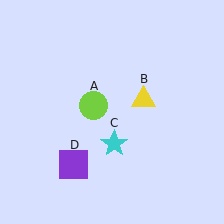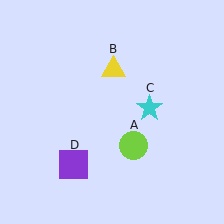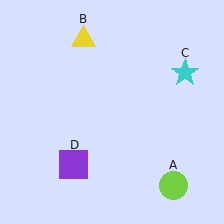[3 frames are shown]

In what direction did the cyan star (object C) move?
The cyan star (object C) moved up and to the right.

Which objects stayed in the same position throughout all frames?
Purple square (object D) remained stationary.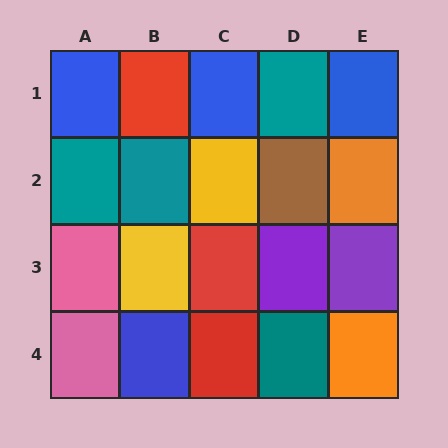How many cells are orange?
2 cells are orange.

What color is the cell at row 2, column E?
Orange.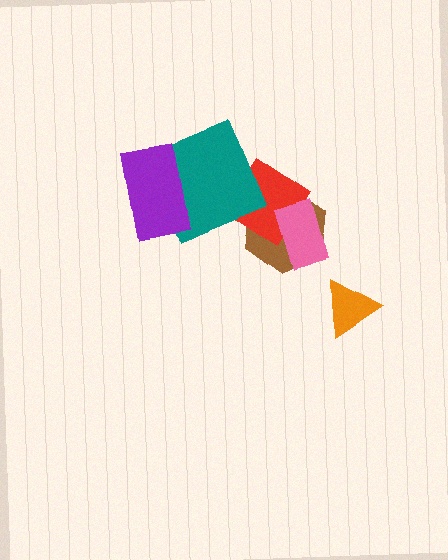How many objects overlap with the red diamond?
3 objects overlap with the red diamond.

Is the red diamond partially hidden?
Yes, it is partially covered by another shape.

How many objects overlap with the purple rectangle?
1 object overlaps with the purple rectangle.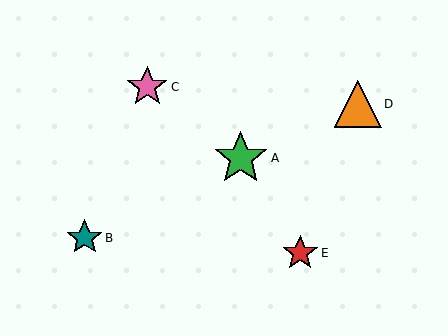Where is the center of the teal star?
The center of the teal star is at (85, 238).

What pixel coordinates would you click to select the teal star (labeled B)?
Click at (85, 238) to select the teal star B.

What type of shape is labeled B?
Shape B is a teal star.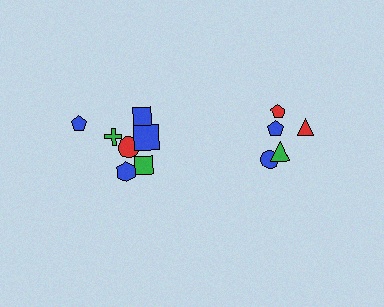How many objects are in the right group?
There are 5 objects.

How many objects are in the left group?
There are 7 objects.